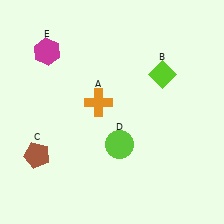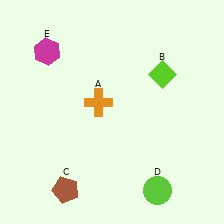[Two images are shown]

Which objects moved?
The objects that moved are: the brown pentagon (C), the lime circle (D).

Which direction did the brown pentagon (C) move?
The brown pentagon (C) moved down.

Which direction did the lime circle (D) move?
The lime circle (D) moved down.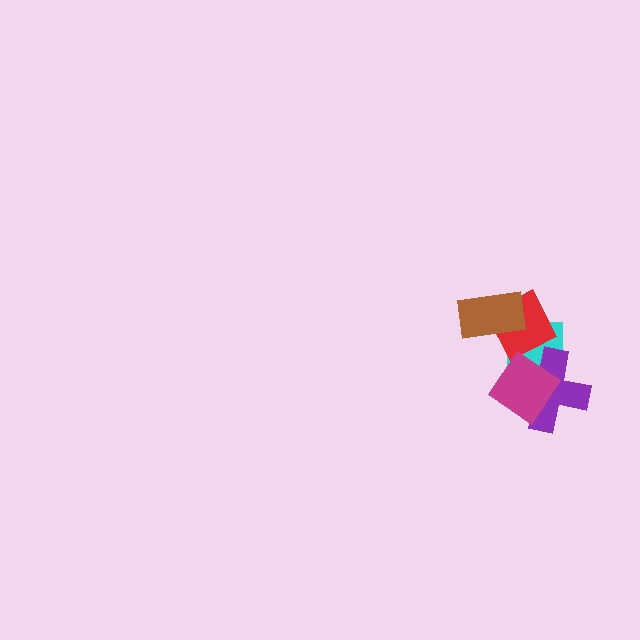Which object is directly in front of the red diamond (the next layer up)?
The purple cross is directly in front of the red diamond.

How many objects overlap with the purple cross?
3 objects overlap with the purple cross.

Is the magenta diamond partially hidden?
No, no other shape covers it.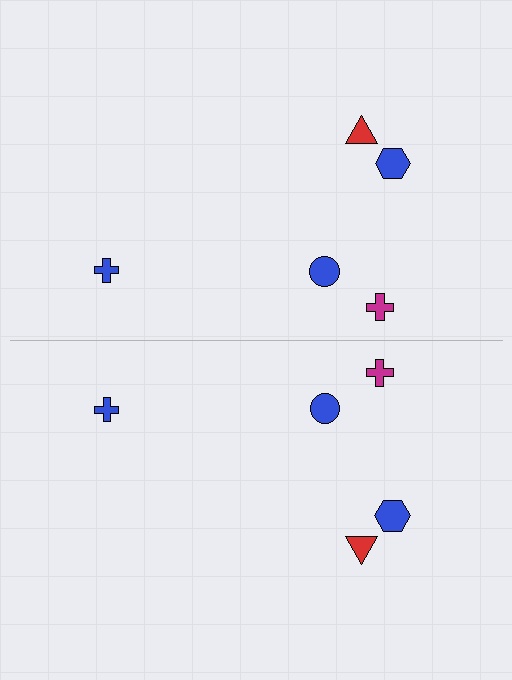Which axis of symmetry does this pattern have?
The pattern has a horizontal axis of symmetry running through the center of the image.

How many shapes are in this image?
There are 10 shapes in this image.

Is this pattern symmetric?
Yes, this pattern has bilateral (reflection) symmetry.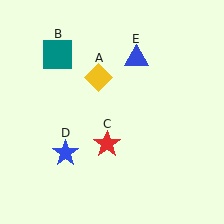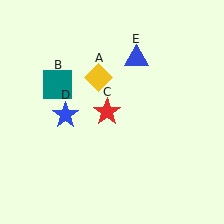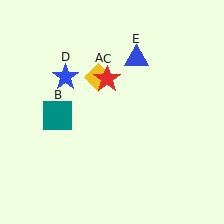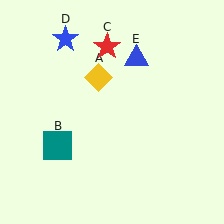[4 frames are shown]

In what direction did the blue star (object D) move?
The blue star (object D) moved up.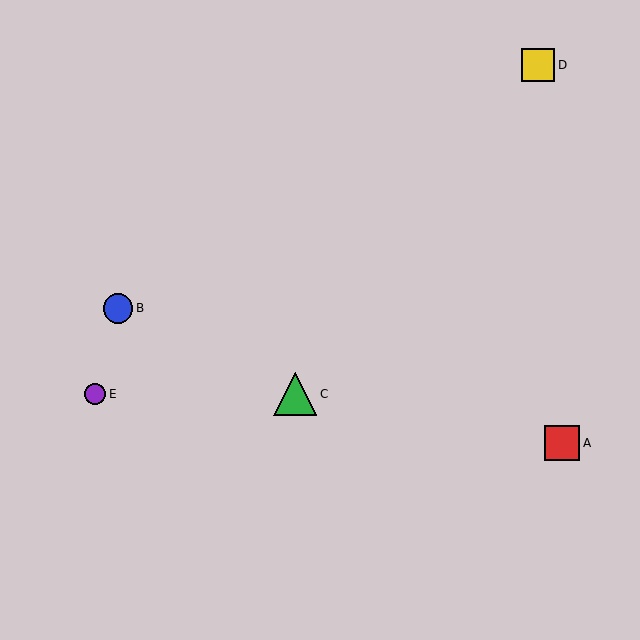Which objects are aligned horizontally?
Objects C, E are aligned horizontally.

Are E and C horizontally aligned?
Yes, both are at y≈394.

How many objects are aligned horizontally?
2 objects (C, E) are aligned horizontally.